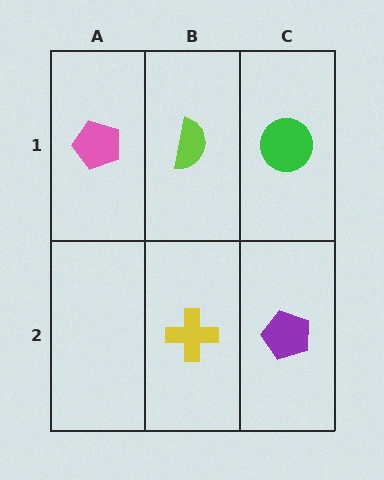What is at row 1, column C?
A green circle.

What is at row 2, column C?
A purple pentagon.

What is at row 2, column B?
A yellow cross.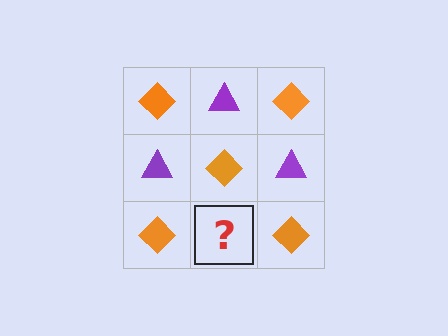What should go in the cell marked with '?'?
The missing cell should contain a purple triangle.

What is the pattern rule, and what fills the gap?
The rule is that it alternates orange diamond and purple triangle in a checkerboard pattern. The gap should be filled with a purple triangle.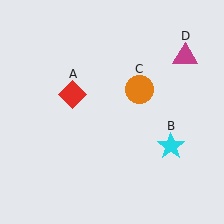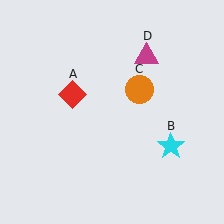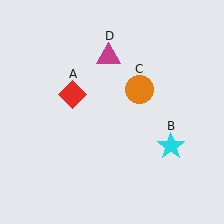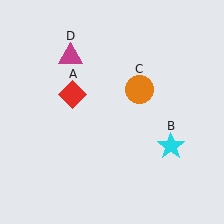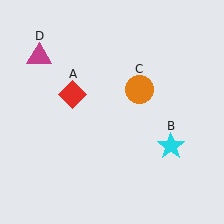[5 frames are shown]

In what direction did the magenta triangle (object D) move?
The magenta triangle (object D) moved left.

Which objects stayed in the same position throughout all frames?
Red diamond (object A) and cyan star (object B) and orange circle (object C) remained stationary.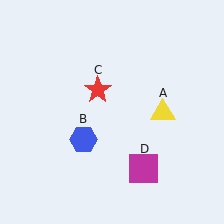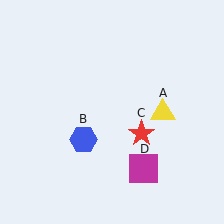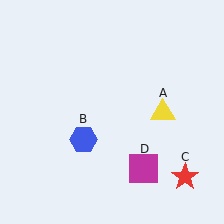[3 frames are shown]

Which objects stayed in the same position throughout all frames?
Yellow triangle (object A) and blue hexagon (object B) and magenta square (object D) remained stationary.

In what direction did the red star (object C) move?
The red star (object C) moved down and to the right.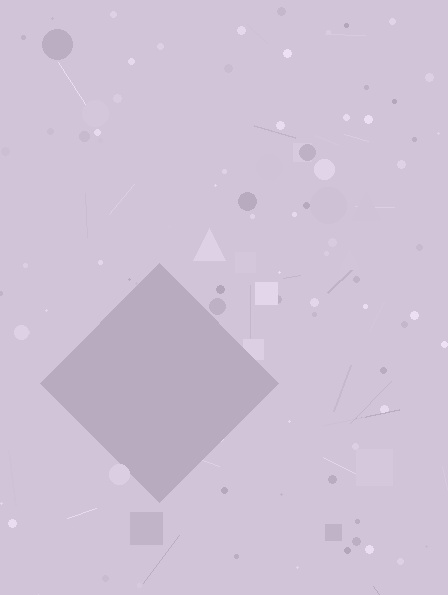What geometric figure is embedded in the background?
A diamond is embedded in the background.